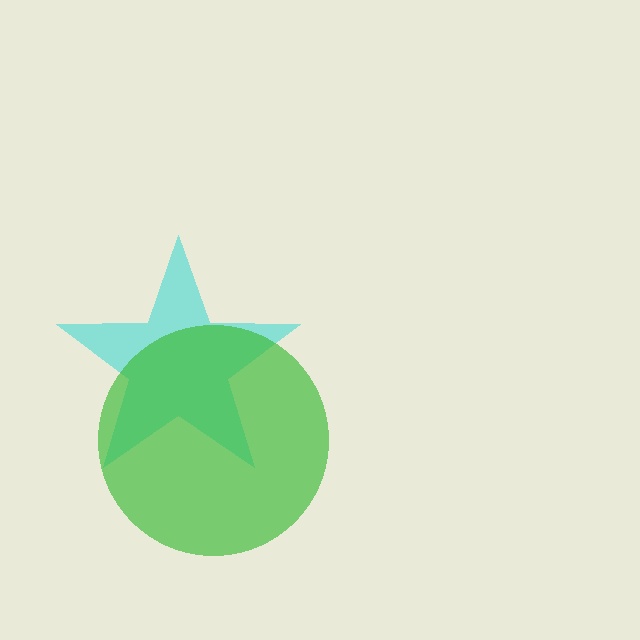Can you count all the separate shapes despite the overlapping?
Yes, there are 2 separate shapes.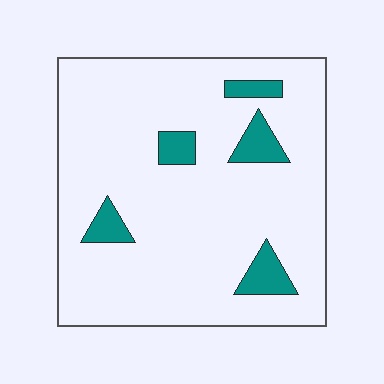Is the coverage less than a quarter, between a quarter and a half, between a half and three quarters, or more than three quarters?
Less than a quarter.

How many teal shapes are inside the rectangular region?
5.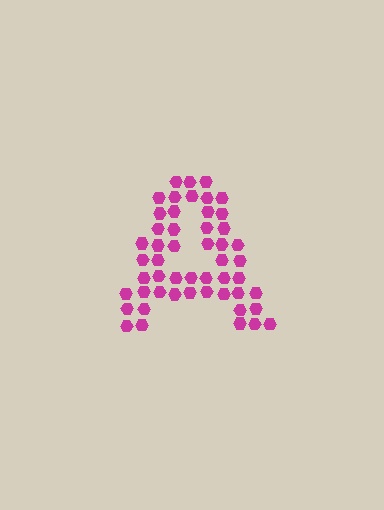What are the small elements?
The small elements are hexagons.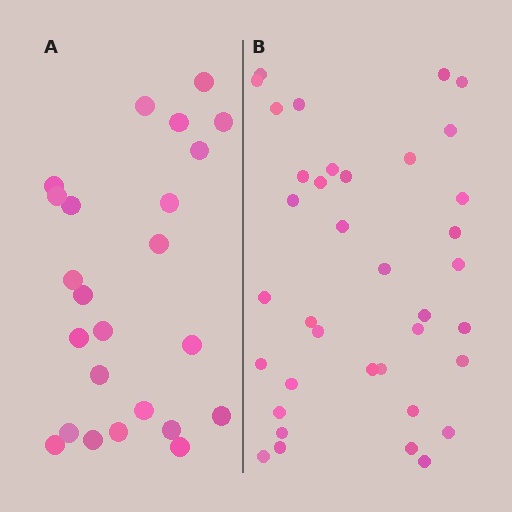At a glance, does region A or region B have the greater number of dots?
Region B (the right region) has more dots.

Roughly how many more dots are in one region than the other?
Region B has approximately 15 more dots than region A.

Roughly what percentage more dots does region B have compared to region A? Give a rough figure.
About 55% more.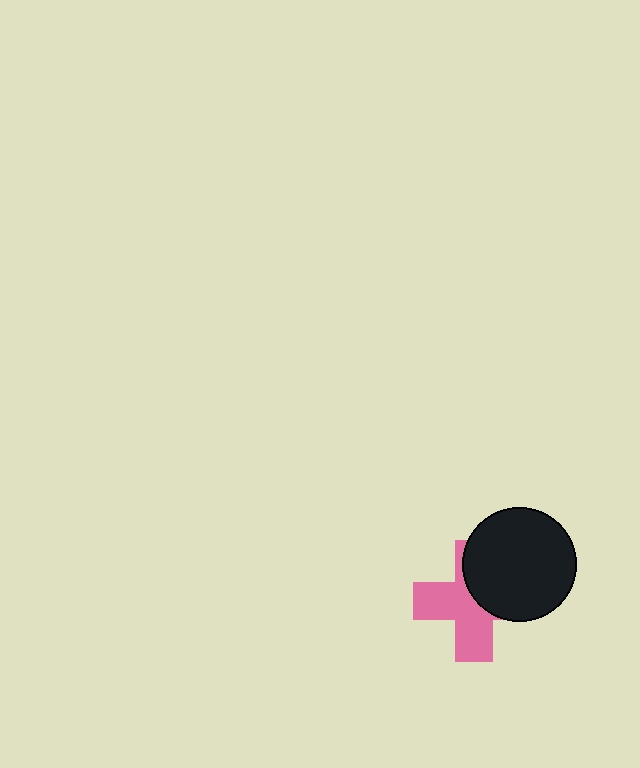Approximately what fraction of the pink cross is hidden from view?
Roughly 44% of the pink cross is hidden behind the black circle.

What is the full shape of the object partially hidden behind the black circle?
The partially hidden object is a pink cross.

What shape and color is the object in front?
The object in front is a black circle.